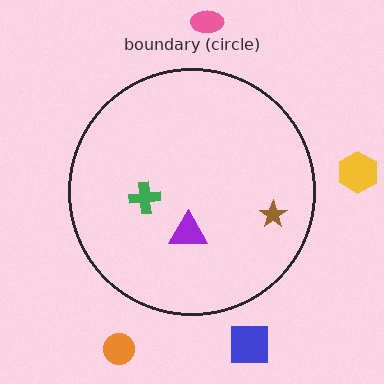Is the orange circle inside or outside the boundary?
Outside.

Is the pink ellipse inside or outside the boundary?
Outside.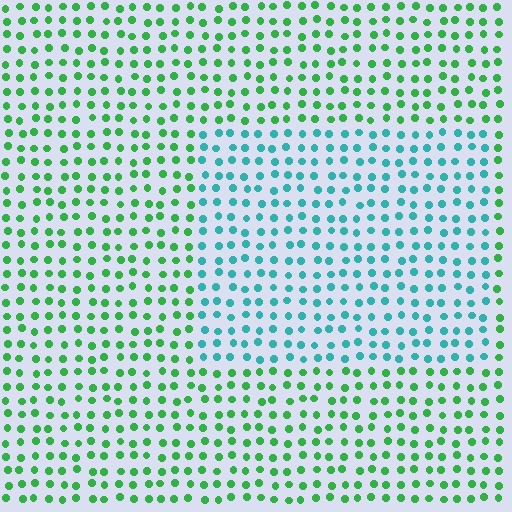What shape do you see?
I see a rectangle.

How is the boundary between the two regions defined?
The boundary is defined purely by a slight shift in hue (about 49 degrees). Spacing, size, and orientation are identical on both sides.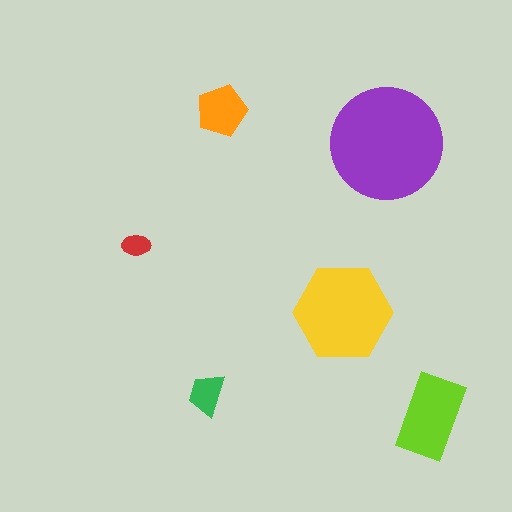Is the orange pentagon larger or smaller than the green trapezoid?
Larger.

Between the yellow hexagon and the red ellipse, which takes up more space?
The yellow hexagon.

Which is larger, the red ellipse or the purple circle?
The purple circle.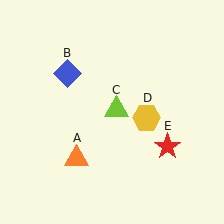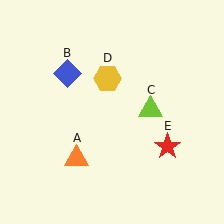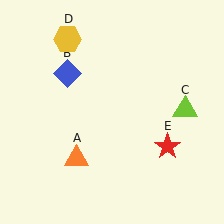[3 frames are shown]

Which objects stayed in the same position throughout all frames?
Orange triangle (object A) and blue diamond (object B) and red star (object E) remained stationary.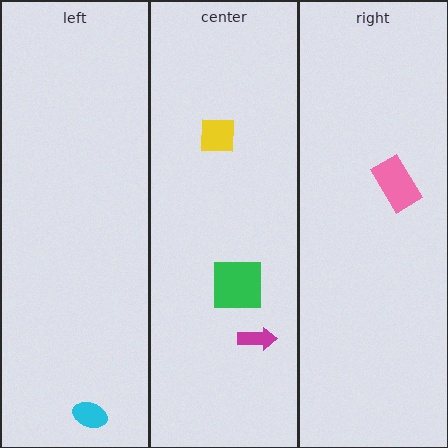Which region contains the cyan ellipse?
The left region.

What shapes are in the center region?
The yellow square, the green square, the magenta arrow.